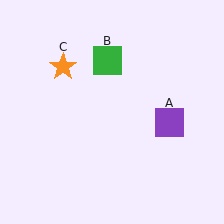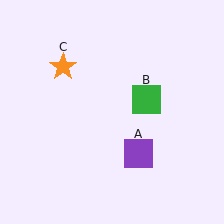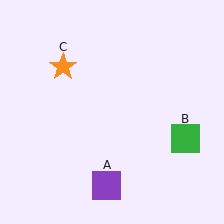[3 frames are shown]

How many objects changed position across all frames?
2 objects changed position: purple square (object A), green square (object B).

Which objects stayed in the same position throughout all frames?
Orange star (object C) remained stationary.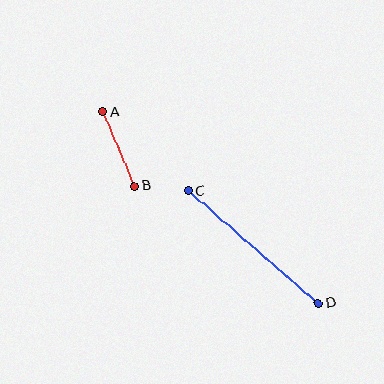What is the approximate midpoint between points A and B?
The midpoint is at approximately (119, 149) pixels.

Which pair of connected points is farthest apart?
Points C and D are farthest apart.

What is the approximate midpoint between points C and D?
The midpoint is at approximately (253, 247) pixels.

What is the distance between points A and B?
The distance is approximately 81 pixels.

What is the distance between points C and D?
The distance is approximately 172 pixels.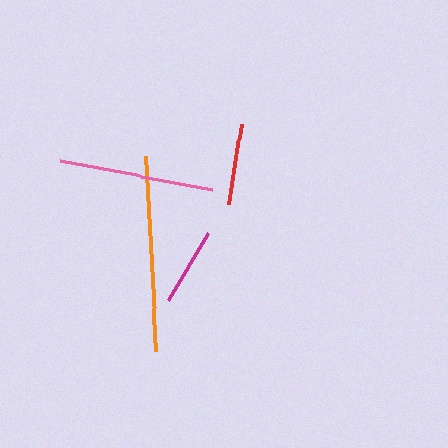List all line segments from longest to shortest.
From longest to shortest: orange, pink, red, magenta.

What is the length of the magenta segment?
The magenta segment is approximately 78 pixels long.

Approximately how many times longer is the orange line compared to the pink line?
The orange line is approximately 1.3 times the length of the pink line.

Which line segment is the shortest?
The magenta line is the shortest at approximately 78 pixels.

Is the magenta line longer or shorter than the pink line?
The pink line is longer than the magenta line.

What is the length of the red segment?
The red segment is approximately 81 pixels long.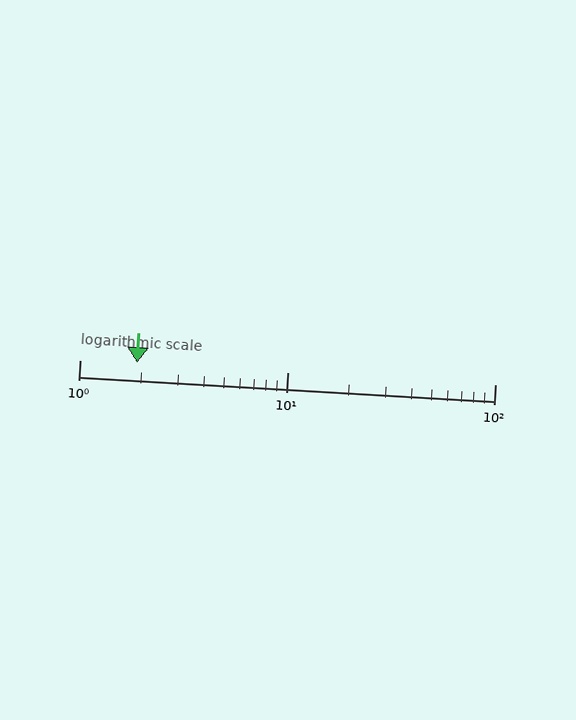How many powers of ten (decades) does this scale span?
The scale spans 2 decades, from 1 to 100.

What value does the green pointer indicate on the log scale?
The pointer indicates approximately 1.9.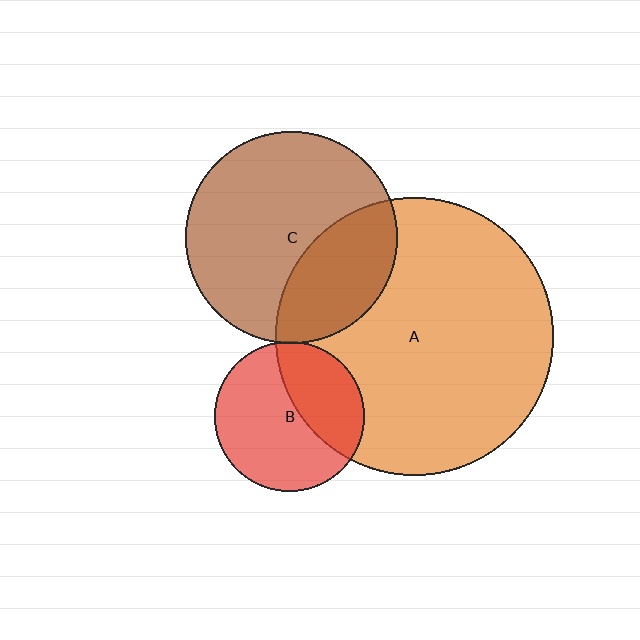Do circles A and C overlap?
Yes.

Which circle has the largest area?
Circle A (orange).